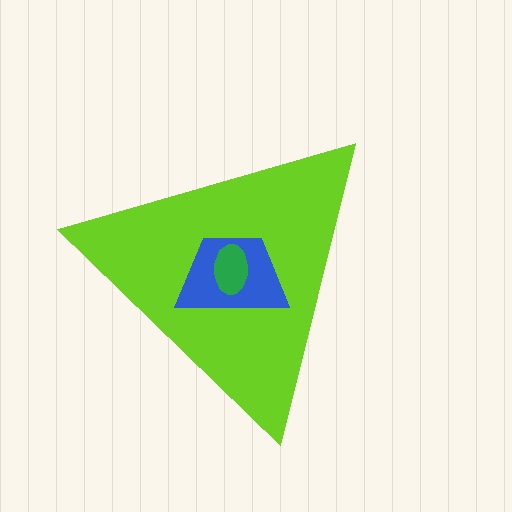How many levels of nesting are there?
3.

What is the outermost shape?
The lime triangle.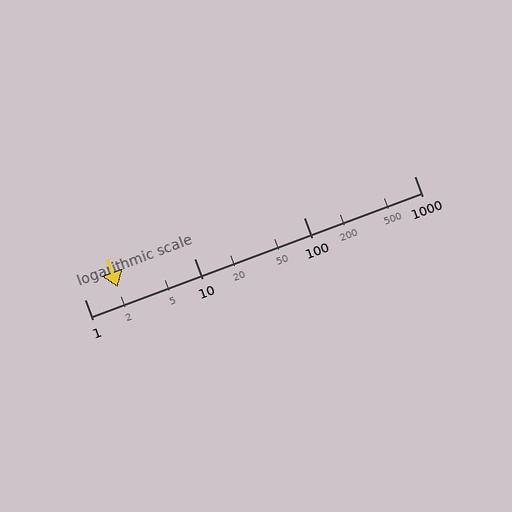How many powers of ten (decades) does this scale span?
The scale spans 3 decades, from 1 to 1000.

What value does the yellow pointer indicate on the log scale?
The pointer indicates approximately 2.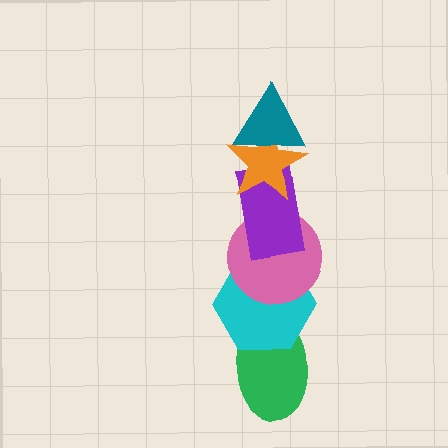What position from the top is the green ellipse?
The green ellipse is 6th from the top.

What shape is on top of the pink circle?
The purple rectangle is on top of the pink circle.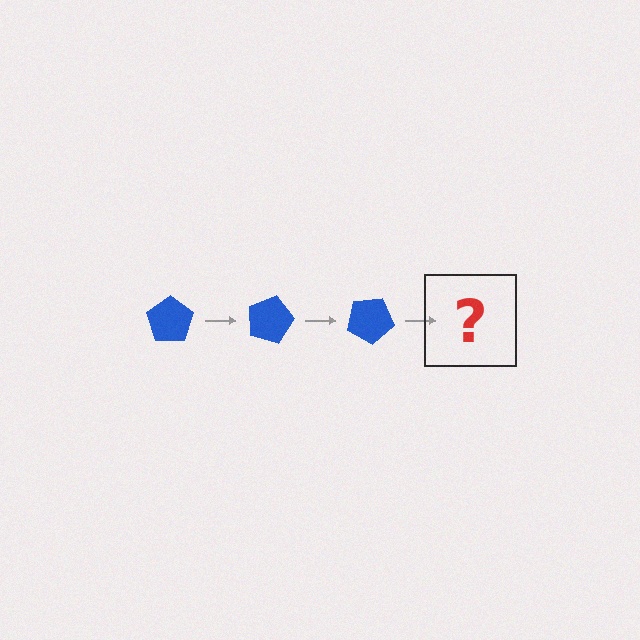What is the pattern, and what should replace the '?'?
The pattern is that the pentagon rotates 15 degrees each step. The '?' should be a blue pentagon rotated 45 degrees.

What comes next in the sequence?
The next element should be a blue pentagon rotated 45 degrees.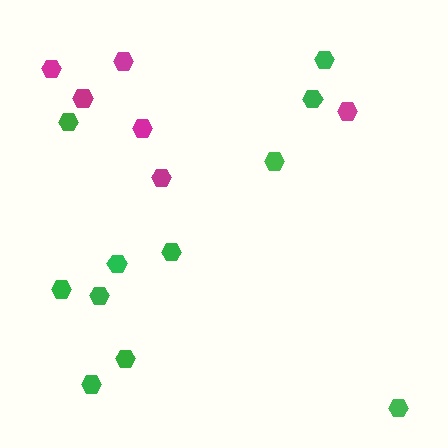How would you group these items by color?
There are 2 groups: one group of green hexagons (11) and one group of magenta hexagons (6).